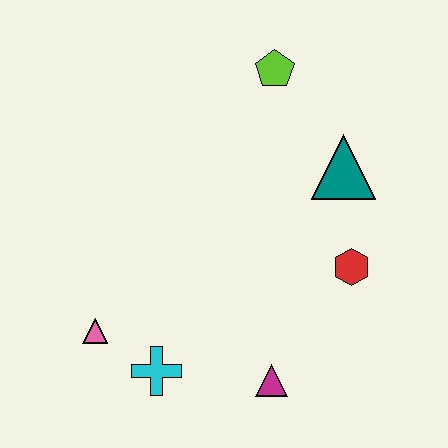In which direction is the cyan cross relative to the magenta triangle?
The cyan cross is to the left of the magenta triangle.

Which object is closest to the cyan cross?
The pink triangle is closest to the cyan cross.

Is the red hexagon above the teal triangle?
No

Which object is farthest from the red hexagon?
The pink triangle is farthest from the red hexagon.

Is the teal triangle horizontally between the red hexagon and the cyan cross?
Yes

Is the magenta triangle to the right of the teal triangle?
No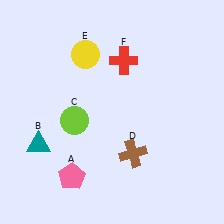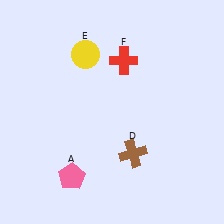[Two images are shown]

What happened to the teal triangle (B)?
The teal triangle (B) was removed in Image 2. It was in the bottom-left area of Image 1.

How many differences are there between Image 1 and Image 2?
There are 2 differences between the two images.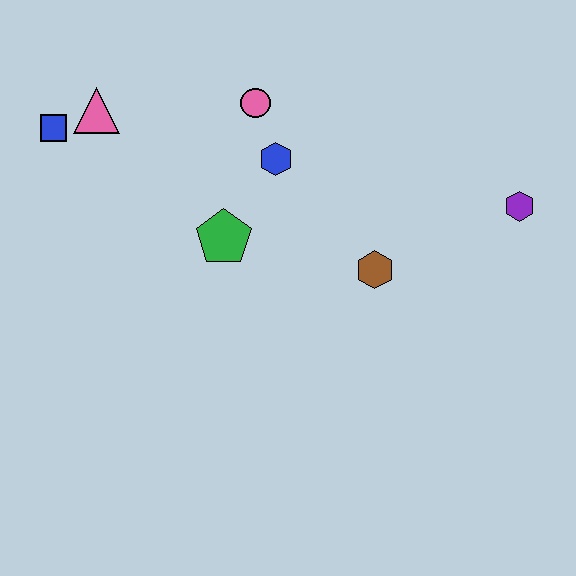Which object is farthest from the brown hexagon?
The blue square is farthest from the brown hexagon.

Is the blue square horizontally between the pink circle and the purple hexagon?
No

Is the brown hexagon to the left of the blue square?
No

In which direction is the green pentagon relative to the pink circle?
The green pentagon is below the pink circle.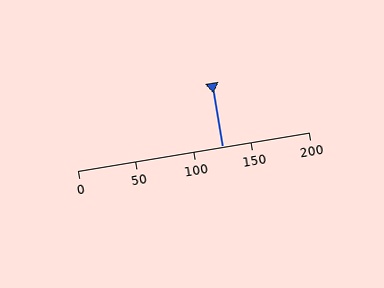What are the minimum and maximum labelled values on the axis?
The axis runs from 0 to 200.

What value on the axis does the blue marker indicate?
The marker indicates approximately 125.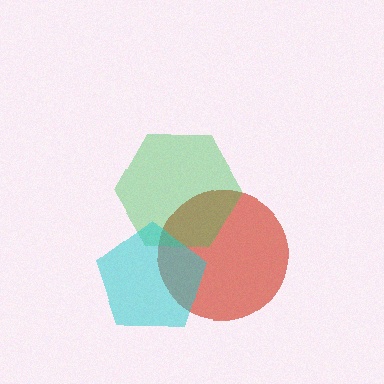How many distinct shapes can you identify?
There are 3 distinct shapes: a red circle, a green hexagon, a cyan pentagon.